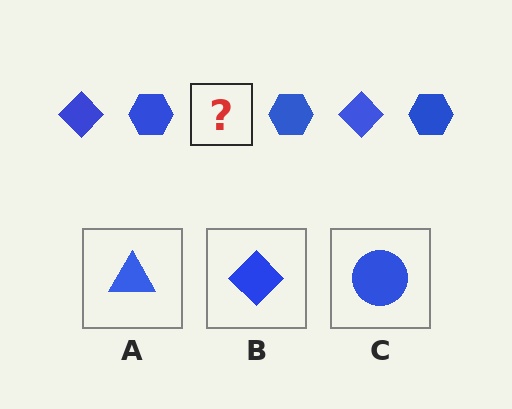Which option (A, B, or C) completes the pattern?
B.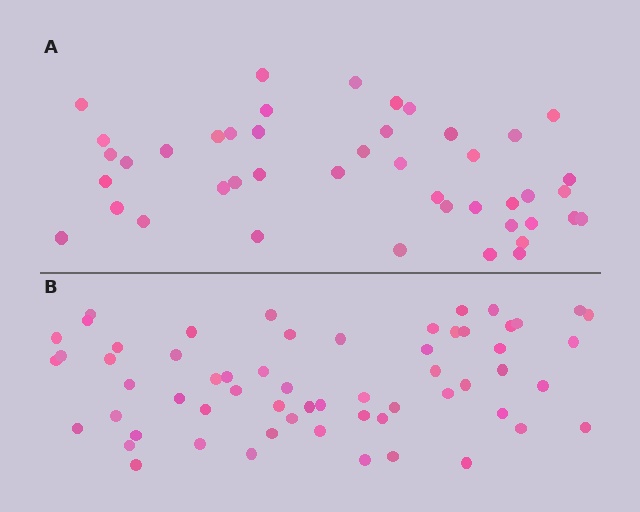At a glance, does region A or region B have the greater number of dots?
Region B (the bottom region) has more dots.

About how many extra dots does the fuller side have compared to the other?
Region B has approximately 15 more dots than region A.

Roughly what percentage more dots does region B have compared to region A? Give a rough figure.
About 35% more.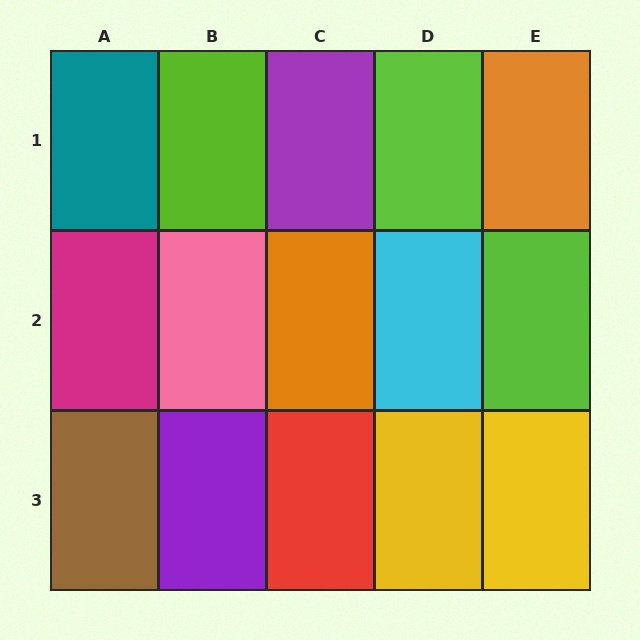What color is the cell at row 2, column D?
Cyan.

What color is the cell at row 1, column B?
Lime.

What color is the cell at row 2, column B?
Pink.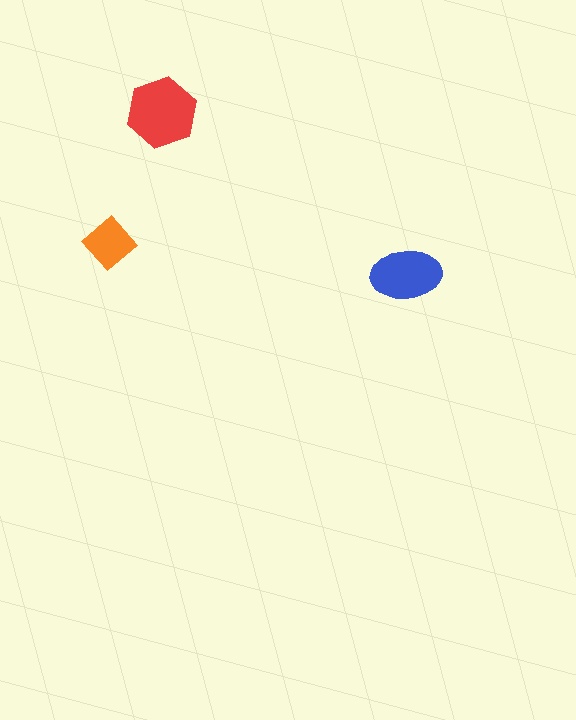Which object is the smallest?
The orange diamond.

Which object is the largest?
The red hexagon.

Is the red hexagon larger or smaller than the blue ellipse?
Larger.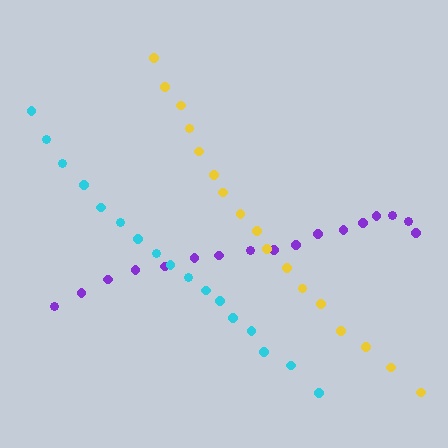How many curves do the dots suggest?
There are 3 distinct paths.